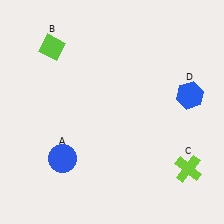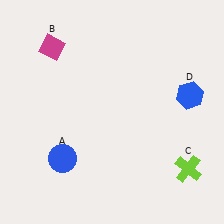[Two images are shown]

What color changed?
The diamond (B) changed from lime in Image 1 to magenta in Image 2.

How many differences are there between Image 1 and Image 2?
There is 1 difference between the two images.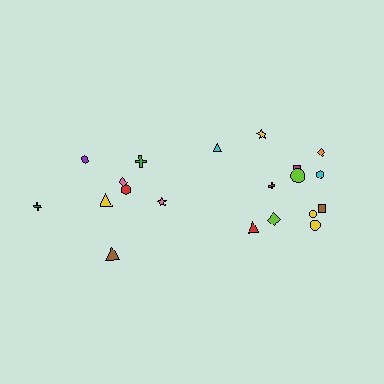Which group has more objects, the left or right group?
The right group.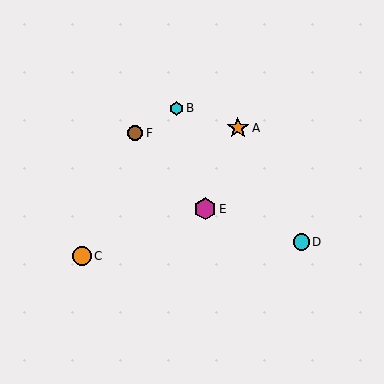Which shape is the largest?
The magenta hexagon (labeled E) is the largest.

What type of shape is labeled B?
Shape B is a cyan hexagon.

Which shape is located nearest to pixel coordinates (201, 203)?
The magenta hexagon (labeled E) at (205, 209) is nearest to that location.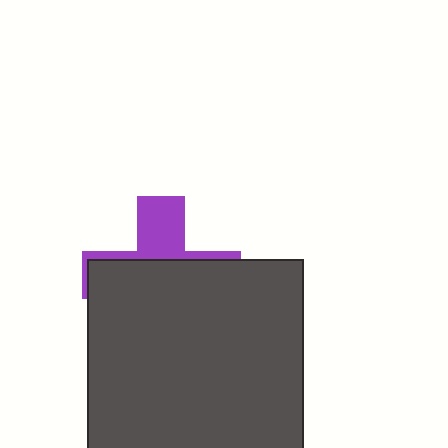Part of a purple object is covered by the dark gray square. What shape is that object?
It is a cross.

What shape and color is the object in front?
The object in front is a dark gray square.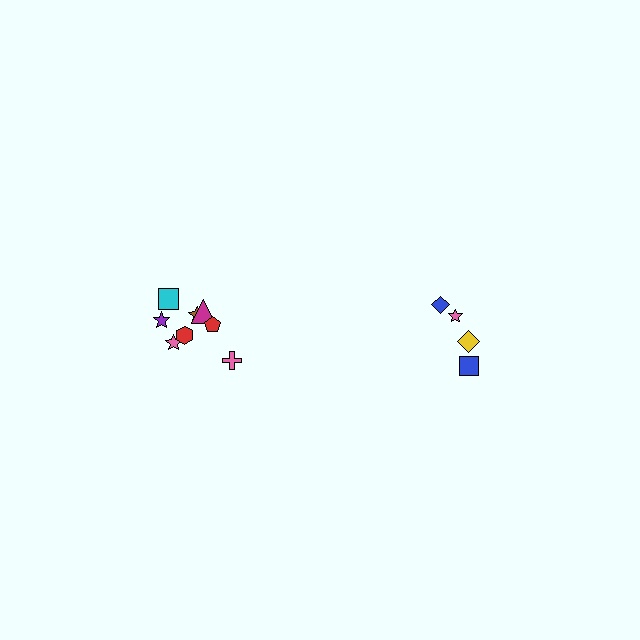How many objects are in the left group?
There are 8 objects.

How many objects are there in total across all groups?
There are 12 objects.